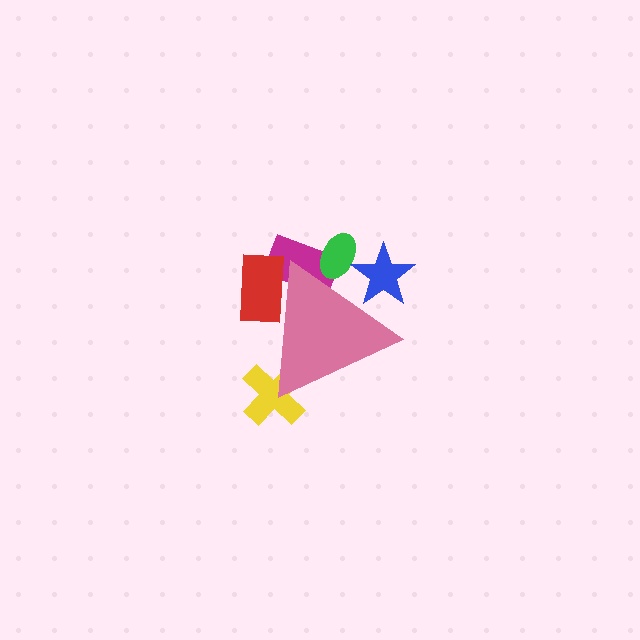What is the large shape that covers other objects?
A pink triangle.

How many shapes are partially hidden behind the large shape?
5 shapes are partially hidden.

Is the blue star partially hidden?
Yes, the blue star is partially hidden behind the pink triangle.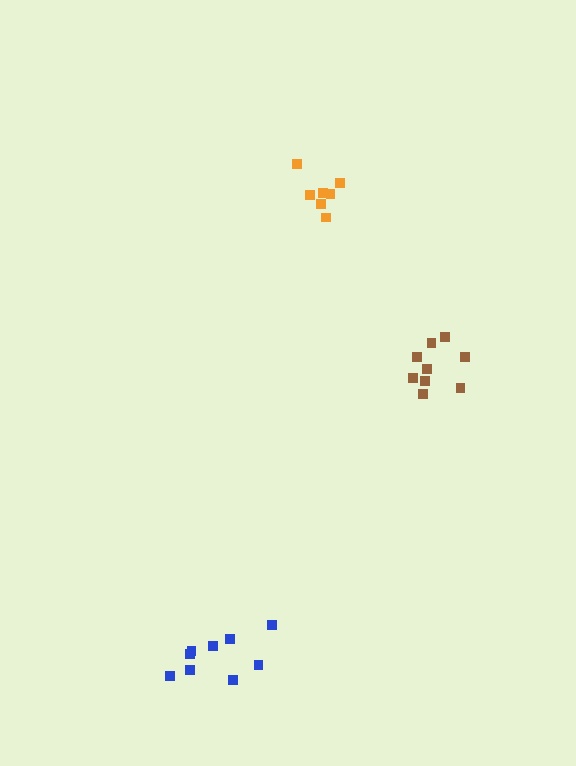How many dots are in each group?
Group 1: 9 dots, Group 2: 9 dots, Group 3: 7 dots (25 total).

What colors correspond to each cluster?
The clusters are colored: blue, brown, orange.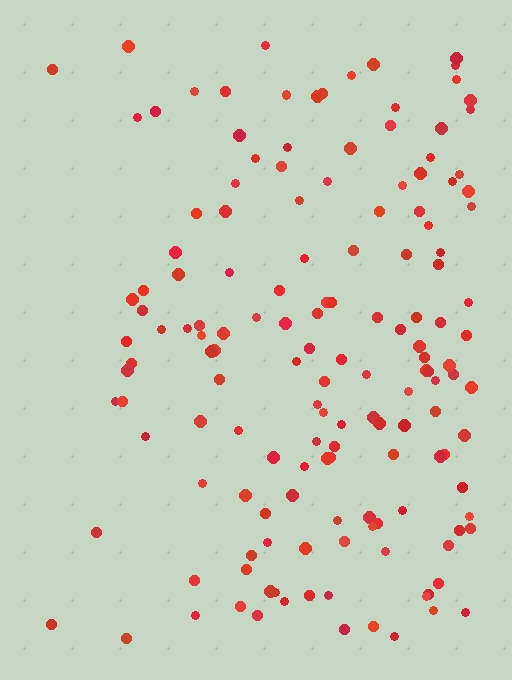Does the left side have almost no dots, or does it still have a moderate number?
Still a moderate number, just noticeably fewer than the right.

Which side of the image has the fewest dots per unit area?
The left.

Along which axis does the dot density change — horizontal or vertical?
Horizontal.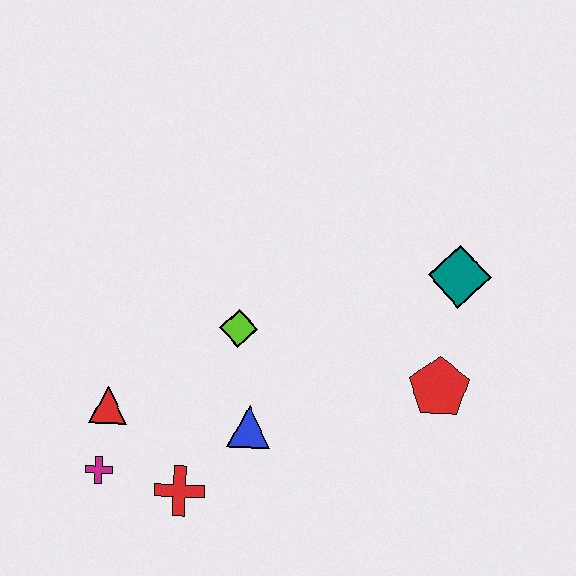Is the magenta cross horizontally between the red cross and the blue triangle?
No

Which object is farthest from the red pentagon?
The magenta cross is farthest from the red pentagon.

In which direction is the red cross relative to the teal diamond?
The red cross is to the left of the teal diamond.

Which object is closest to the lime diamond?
The blue triangle is closest to the lime diamond.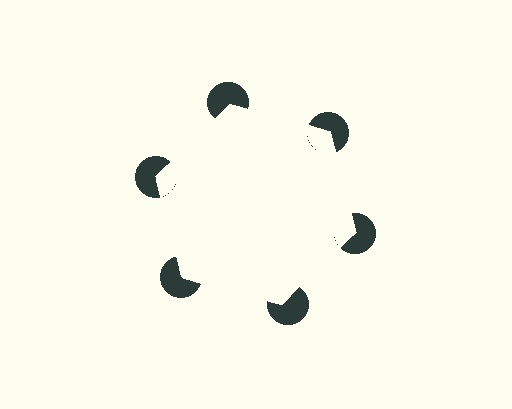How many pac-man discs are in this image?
There are 6 — one at each vertex of the illusory hexagon.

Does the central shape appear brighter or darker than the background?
It typically appears slightly brighter than the background, even though no actual brightness change is drawn.